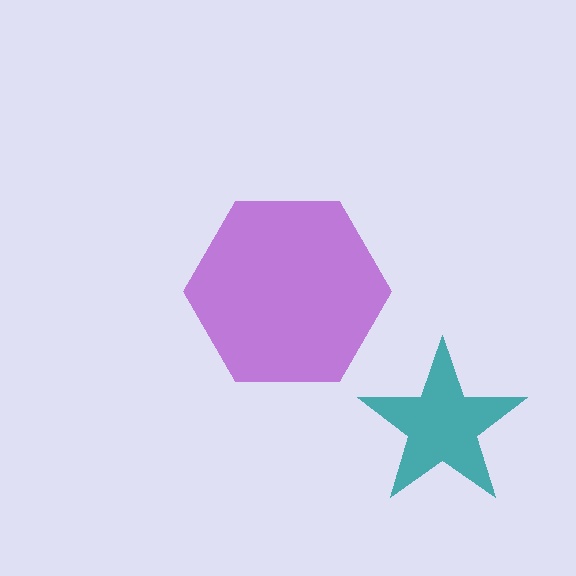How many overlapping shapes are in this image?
There are 2 overlapping shapes in the image.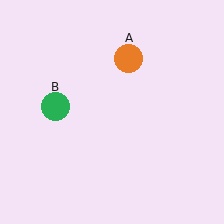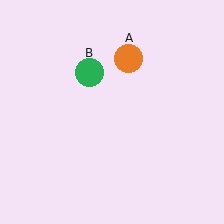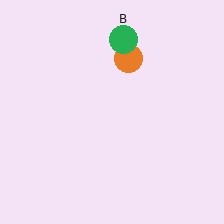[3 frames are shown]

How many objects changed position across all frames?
1 object changed position: green circle (object B).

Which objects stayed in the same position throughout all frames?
Orange circle (object A) remained stationary.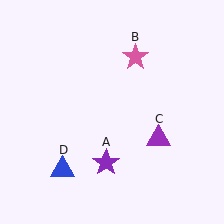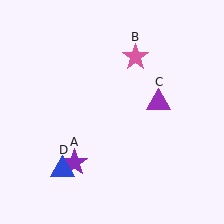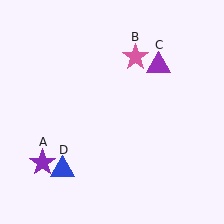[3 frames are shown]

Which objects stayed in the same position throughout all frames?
Pink star (object B) and blue triangle (object D) remained stationary.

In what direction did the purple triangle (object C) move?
The purple triangle (object C) moved up.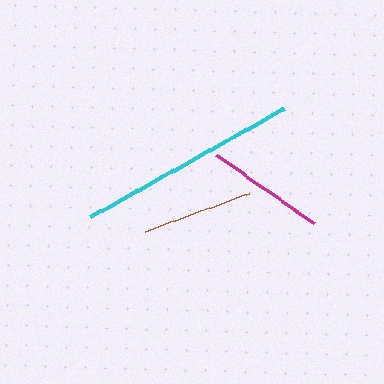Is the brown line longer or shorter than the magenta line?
The magenta line is longer than the brown line.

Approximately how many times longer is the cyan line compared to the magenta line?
The cyan line is approximately 1.8 times the length of the magenta line.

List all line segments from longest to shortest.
From longest to shortest: cyan, magenta, brown.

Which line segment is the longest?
The cyan line is the longest at approximately 223 pixels.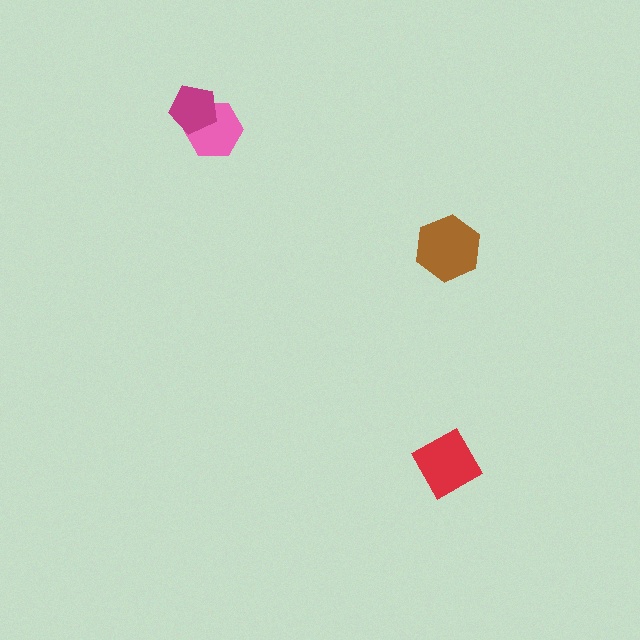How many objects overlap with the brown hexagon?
0 objects overlap with the brown hexagon.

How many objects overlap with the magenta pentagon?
1 object overlaps with the magenta pentagon.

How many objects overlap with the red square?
0 objects overlap with the red square.